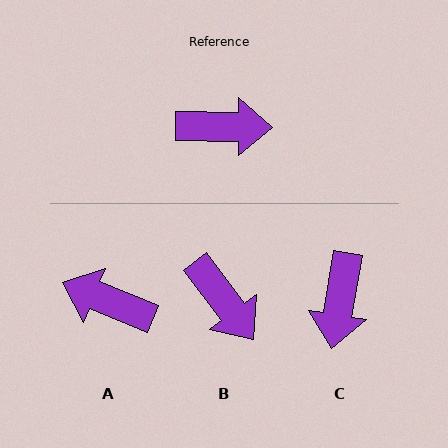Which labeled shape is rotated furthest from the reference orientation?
A, about 159 degrees away.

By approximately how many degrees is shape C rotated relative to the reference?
Approximately 99 degrees clockwise.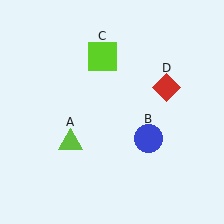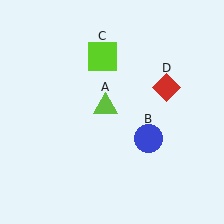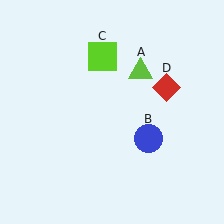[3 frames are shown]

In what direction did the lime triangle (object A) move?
The lime triangle (object A) moved up and to the right.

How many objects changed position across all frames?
1 object changed position: lime triangle (object A).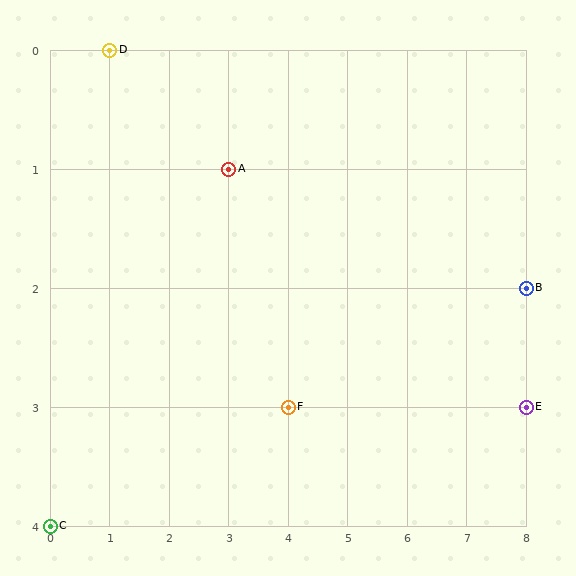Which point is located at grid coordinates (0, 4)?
Point C is at (0, 4).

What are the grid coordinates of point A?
Point A is at grid coordinates (3, 1).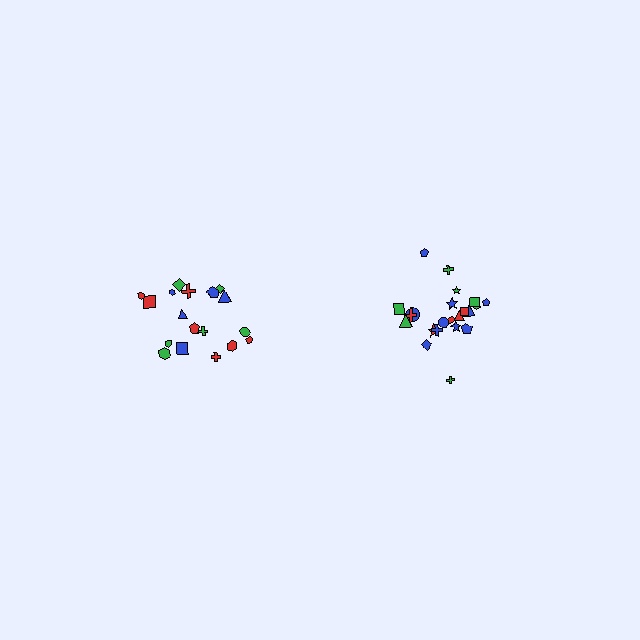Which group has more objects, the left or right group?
The right group.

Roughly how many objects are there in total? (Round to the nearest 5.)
Roughly 40 objects in total.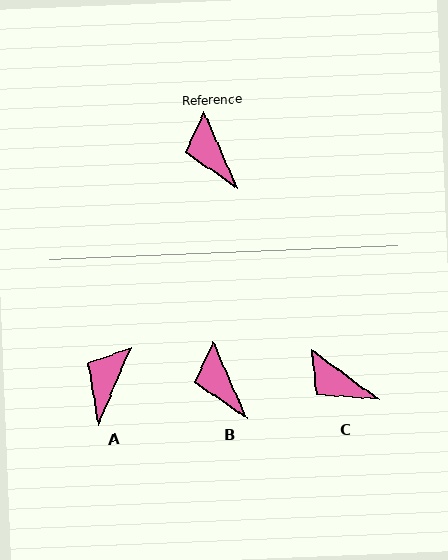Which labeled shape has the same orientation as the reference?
B.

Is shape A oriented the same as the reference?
No, it is off by about 47 degrees.